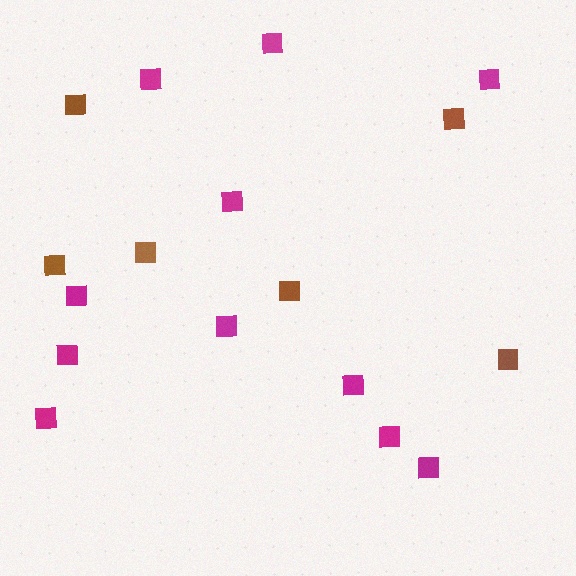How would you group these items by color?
There are 2 groups: one group of magenta squares (11) and one group of brown squares (6).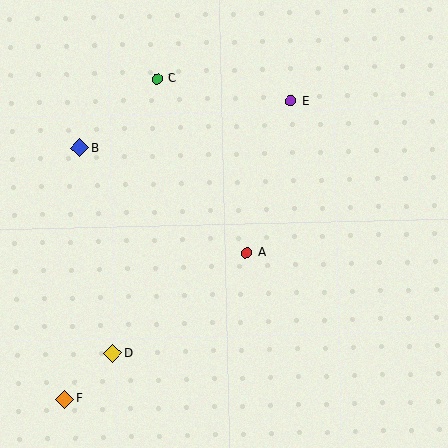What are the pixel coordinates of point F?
Point F is at (65, 399).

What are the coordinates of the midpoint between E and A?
The midpoint between E and A is at (269, 177).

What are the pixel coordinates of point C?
Point C is at (157, 79).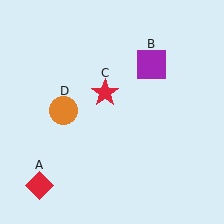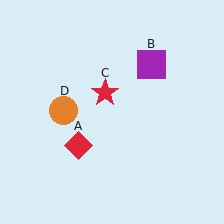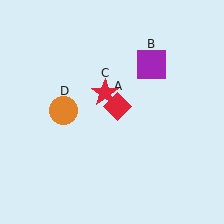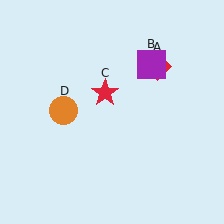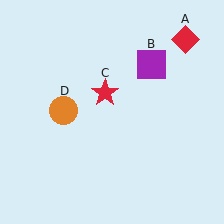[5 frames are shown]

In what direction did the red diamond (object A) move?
The red diamond (object A) moved up and to the right.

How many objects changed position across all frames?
1 object changed position: red diamond (object A).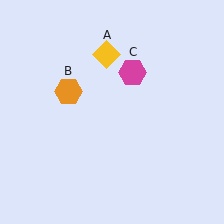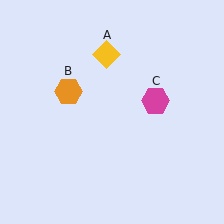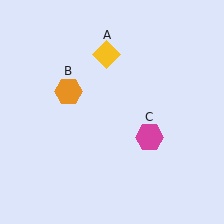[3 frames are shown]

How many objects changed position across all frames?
1 object changed position: magenta hexagon (object C).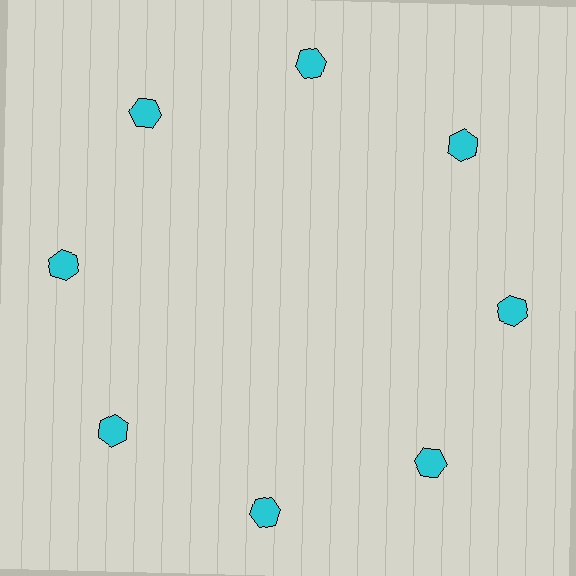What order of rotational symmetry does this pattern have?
This pattern has 8-fold rotational symmetry.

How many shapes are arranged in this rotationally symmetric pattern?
There are 8 shapes, arranged in 8 groups of 1.